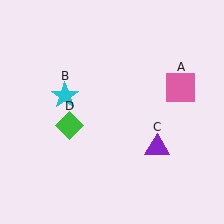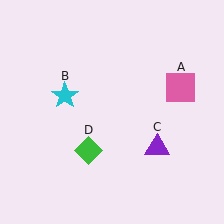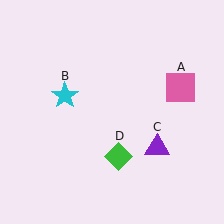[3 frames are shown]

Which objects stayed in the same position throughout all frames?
Pink square (object A) and cyan star (object B) and purple triangle (object C) remained stationary.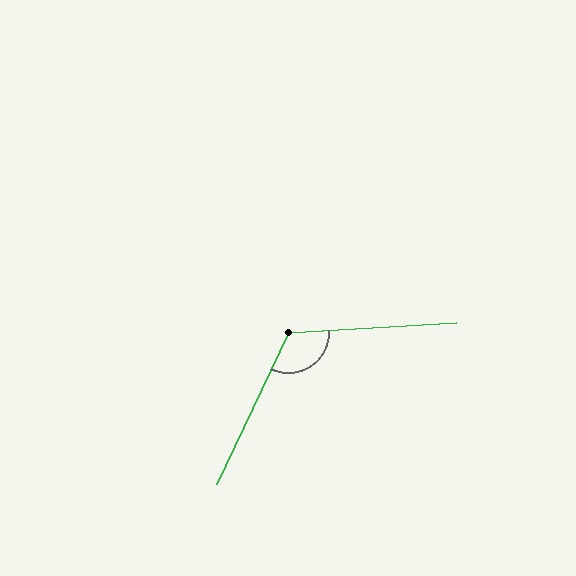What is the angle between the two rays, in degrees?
Approximately 118 degrees.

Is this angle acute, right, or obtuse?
It is obtuse.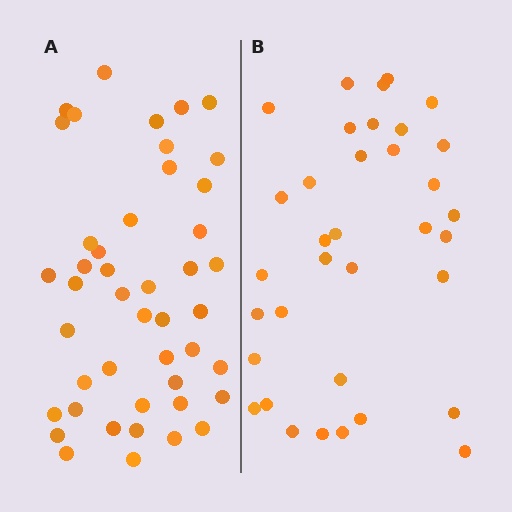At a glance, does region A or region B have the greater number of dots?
Region A (the left region) has more dots.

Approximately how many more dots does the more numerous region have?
Region A has roughly 10 or so more dots than region B.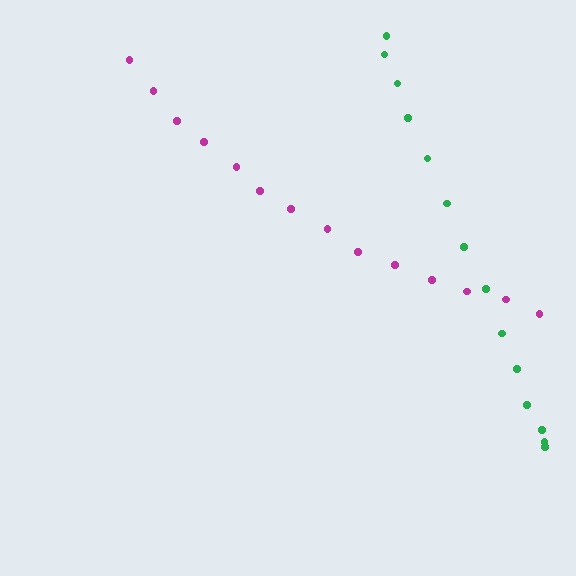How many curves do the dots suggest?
There are 2 distinct paths.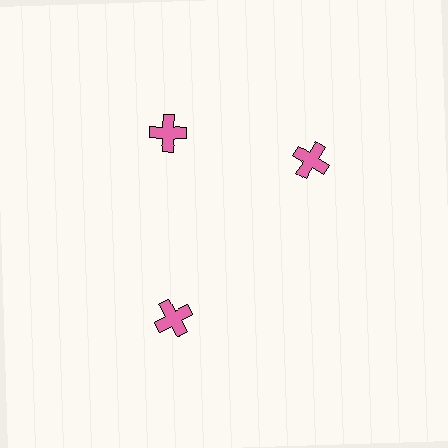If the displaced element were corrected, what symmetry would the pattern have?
It would have 3-fold rotational symmetry — the pattern would map onto itself every 120 degrees.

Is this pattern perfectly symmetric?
No. The 3 pink crosses are arranged in a ring, but one element near the 3 o'clock position is rotated out of alignment along the ring, breaking the 3-fold rotational symmetry.